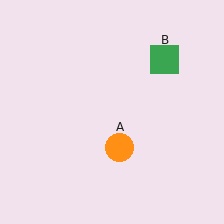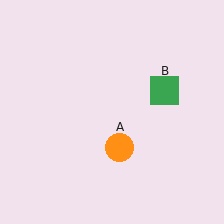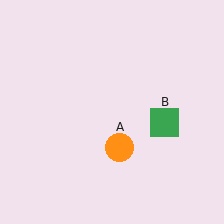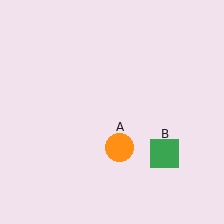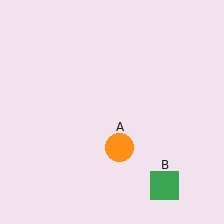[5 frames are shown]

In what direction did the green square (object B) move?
The green square (object B) moved down.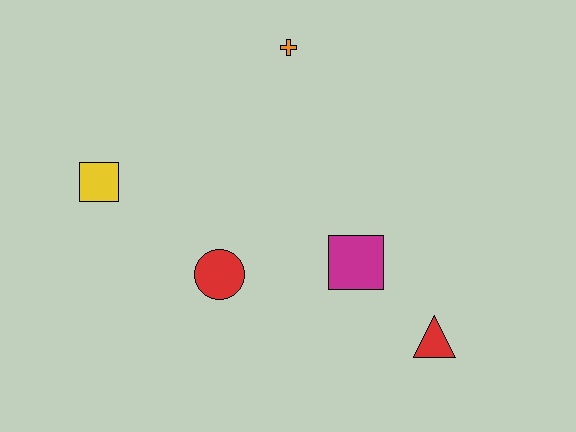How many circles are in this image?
There is 1 circle.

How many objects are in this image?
There are 5 objects.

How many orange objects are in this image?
There is 1 orange object.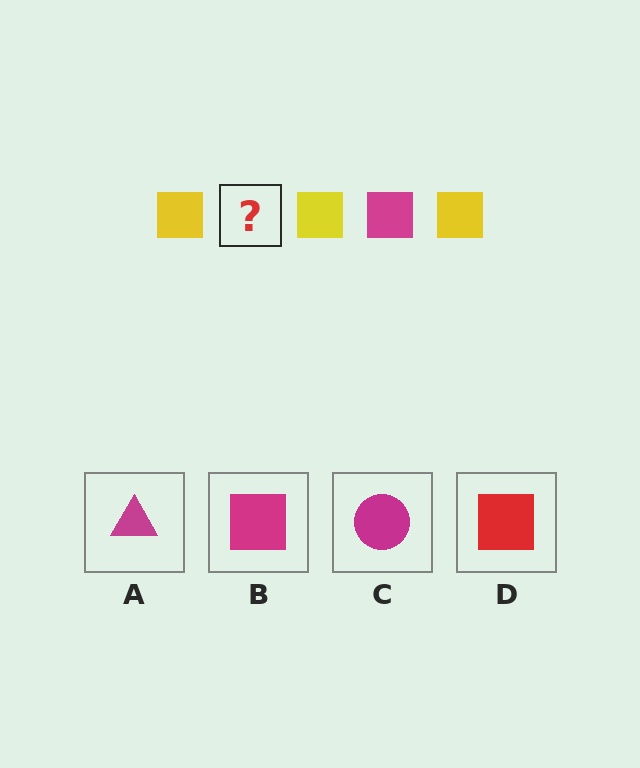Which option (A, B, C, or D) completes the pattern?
B.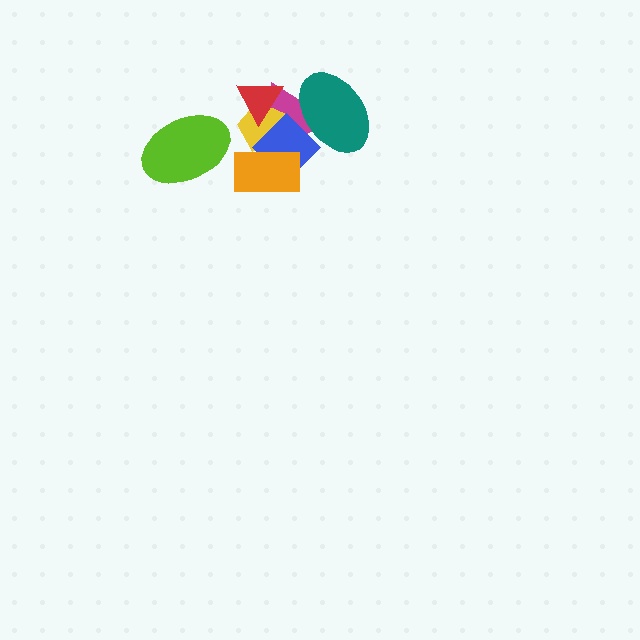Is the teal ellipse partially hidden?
Yes, it is partially covered by another shape.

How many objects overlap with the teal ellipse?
2 objects overlap with the teal ellipse.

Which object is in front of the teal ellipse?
The blue diamond is in front of the teal ellipse.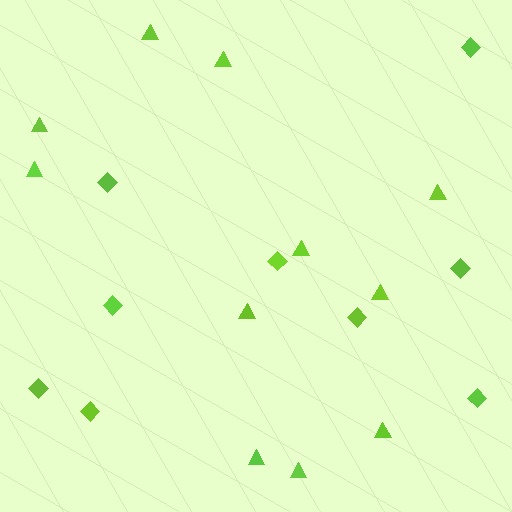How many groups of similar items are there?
There are 2 groups: one group of triangles (11) and one group of diamonds (9).